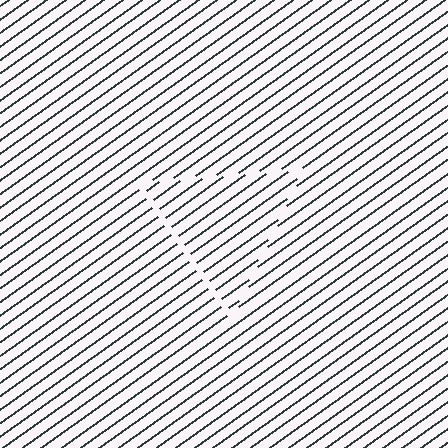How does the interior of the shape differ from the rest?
The interior of the shape contains the same grating, shifted by half a period — the contour is defined by the phase discontinuity where line-ends from the inner and outer gratings abut.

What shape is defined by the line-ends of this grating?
An illusory triangle. The interior of the shape contains the same grating, shifted by half a period — the contour is defined by the phase discontinuity where line-ends from the inner and outer gratings abut.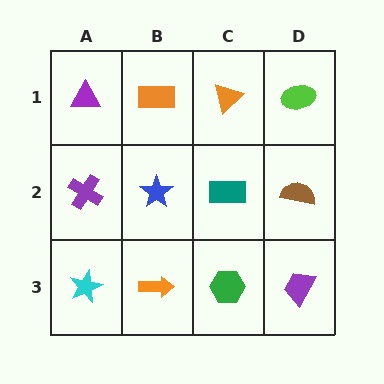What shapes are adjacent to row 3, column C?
A teal rectangle (row 2, column C), an orange arrow (row 3, column B), a purple trapezoid (row 3, column D).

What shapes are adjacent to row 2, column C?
An orange triangle (row 1, column C), a green hexagon (row 3, column C), a blue star (row 2, column B), a brown semicircle (row 2, column D).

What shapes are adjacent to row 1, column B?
A blue star (row 2, column B), a purple triangle (row 1, column A), an orange triangle (row 1, column C).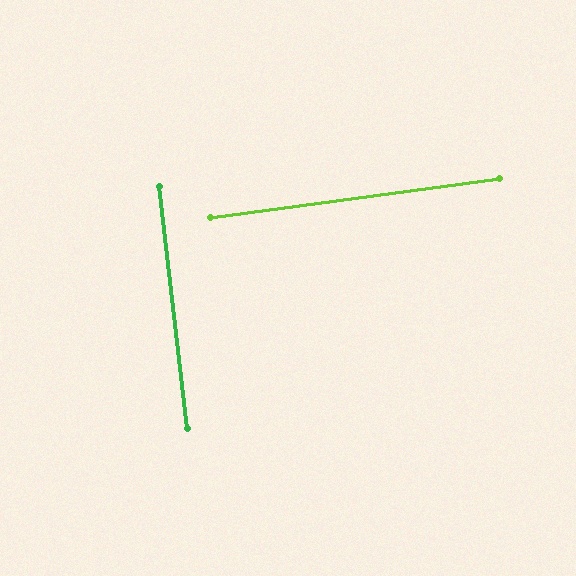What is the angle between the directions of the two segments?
Approximately 89 degrees.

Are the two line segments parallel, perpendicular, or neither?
Perpendicular — they meet at approximately 89°.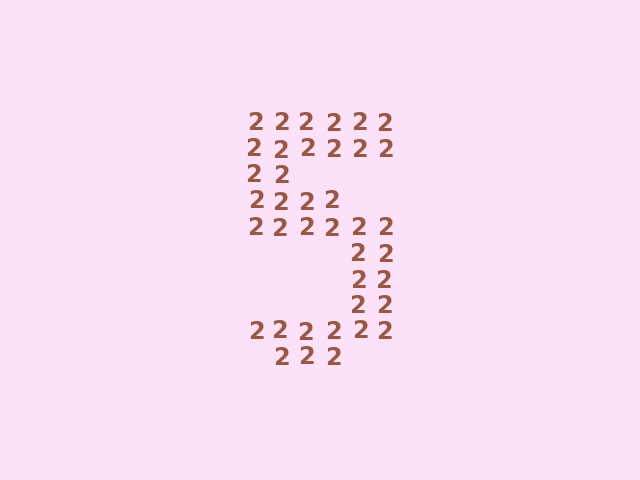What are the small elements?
The small elements are digit 2's.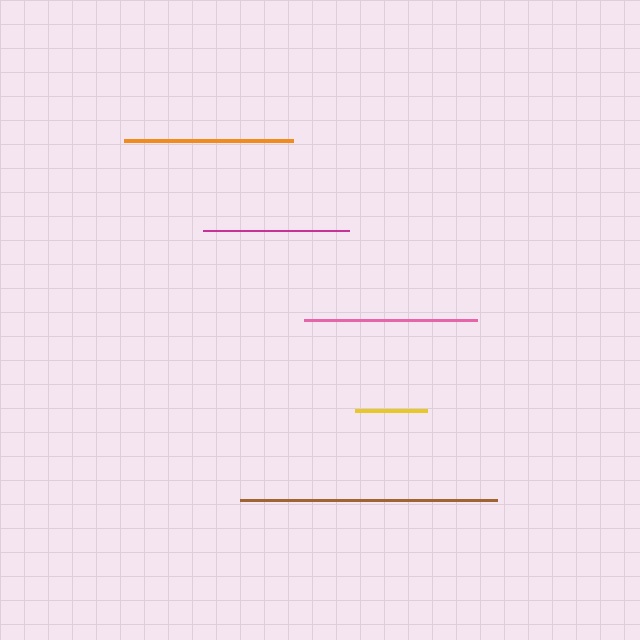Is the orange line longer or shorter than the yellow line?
The orange line is longer than the yellow line.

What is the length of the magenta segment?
The magenta segment is approximately 146 pixels long.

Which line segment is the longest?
The brown line is the longest at approximately 256 pixels.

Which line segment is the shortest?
The yellow line is the shortest at approximately 73 pixels.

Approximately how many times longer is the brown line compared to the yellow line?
The brown line is approximately 3.5 times the length of the yellow line.